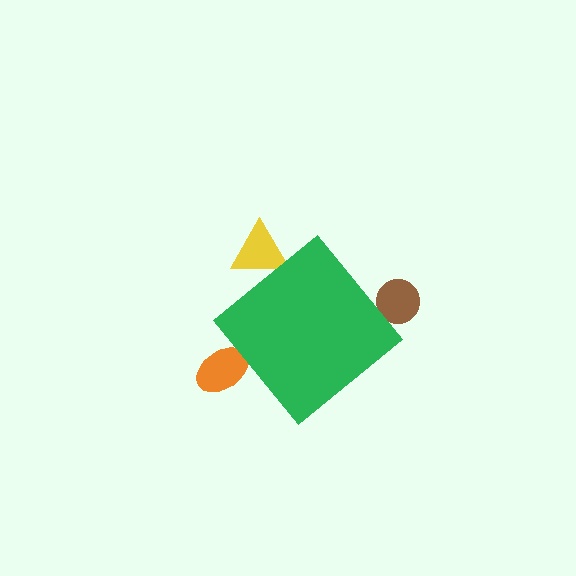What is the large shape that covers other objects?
A green diamond.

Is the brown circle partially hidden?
Yes, the brown circle is partially hidden behind the green diamond.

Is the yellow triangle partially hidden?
Yes, the yellow triangle is partially hidden behind the green diamond.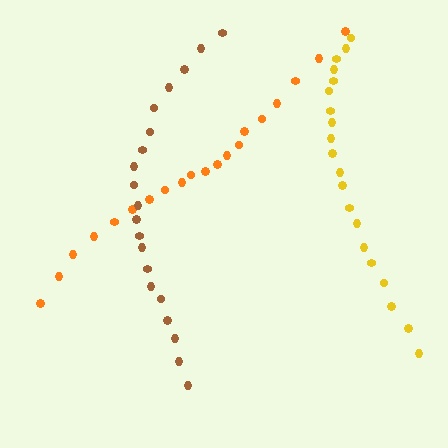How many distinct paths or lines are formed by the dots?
There are 3 distinct paths.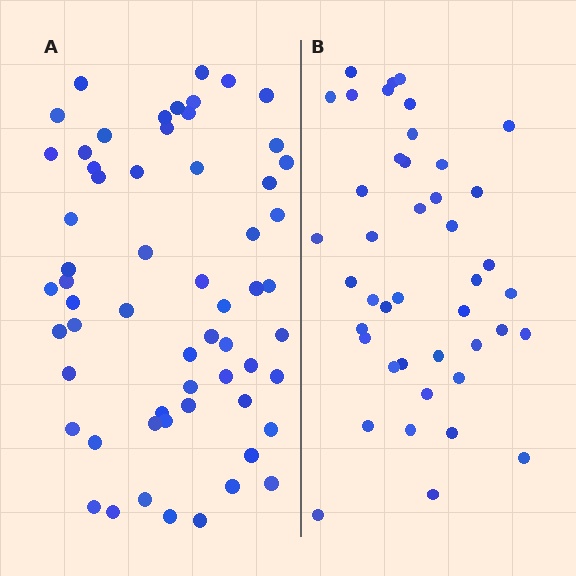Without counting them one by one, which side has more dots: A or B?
Region A (the left region) has more dots.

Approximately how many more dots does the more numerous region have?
Region A has approximately 15 more dots than region B.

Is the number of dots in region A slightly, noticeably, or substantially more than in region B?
Region A has noticeably more, but not dramatically so. The ratio is roughly 1.4 to 1.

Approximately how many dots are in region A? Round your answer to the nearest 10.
About 60 dots.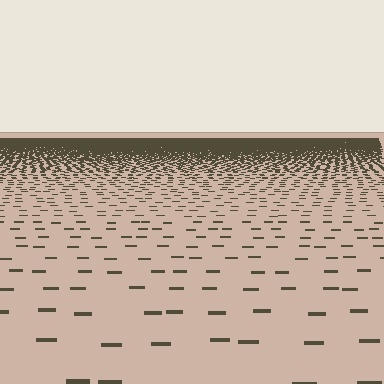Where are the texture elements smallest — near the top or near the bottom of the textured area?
Near the top.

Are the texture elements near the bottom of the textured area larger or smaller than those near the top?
Larger. Near the bottom, elements are closer to the viewer and appear at a bigger on-screen size.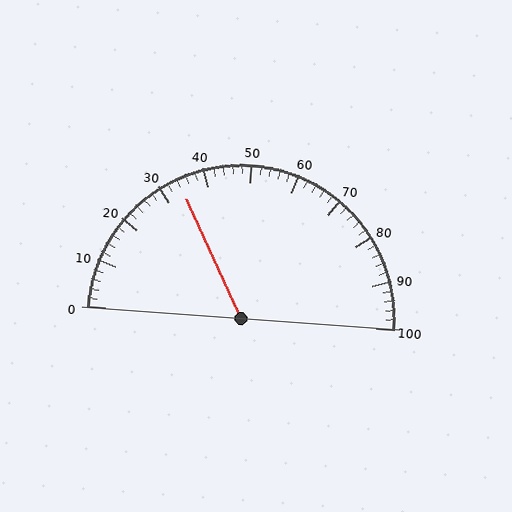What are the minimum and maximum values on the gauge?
The gauge ranges from 0 to 100.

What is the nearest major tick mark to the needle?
The nearest major tick mark is 30.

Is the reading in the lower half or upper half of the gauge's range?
The reading is in the lower half of the range (0 to 100).